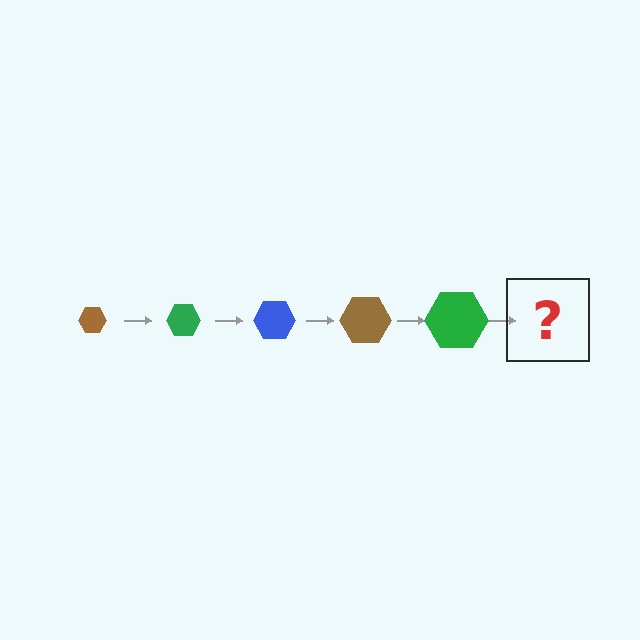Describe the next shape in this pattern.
It should be a blue hexagon, larger than the previous one.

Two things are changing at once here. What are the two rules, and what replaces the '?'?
The two rules are that the hexagon grows larger each step and the color cycles through brown, green, and blue. The '?' should be a blue hexagon, larger than the previous one.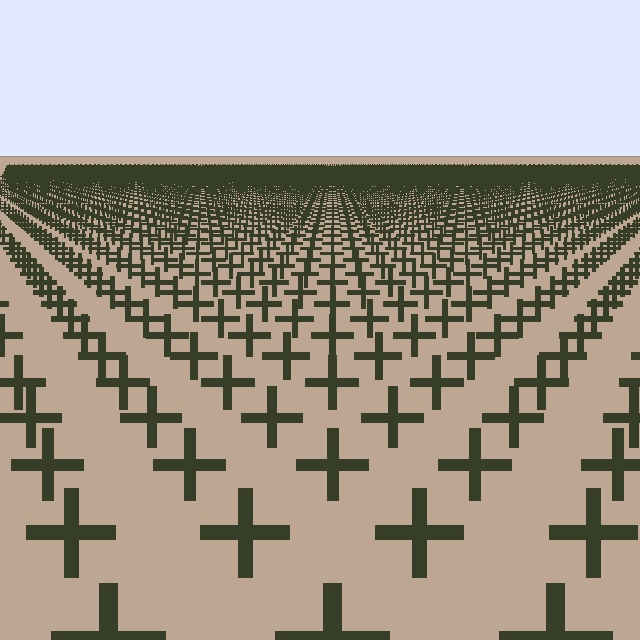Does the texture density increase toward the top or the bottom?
Density increases toward the top.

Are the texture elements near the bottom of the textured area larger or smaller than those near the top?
Larger. Near the bottom, elements are closer to the viewer and appear at a bigger on-screen size.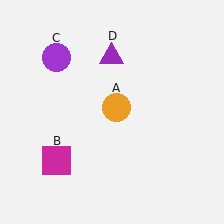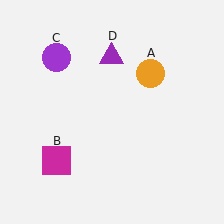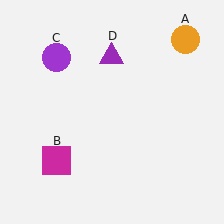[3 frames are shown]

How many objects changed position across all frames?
1 object changed position: orange circle (object A).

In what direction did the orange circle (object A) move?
The orange circle (object A) moved up and to the right.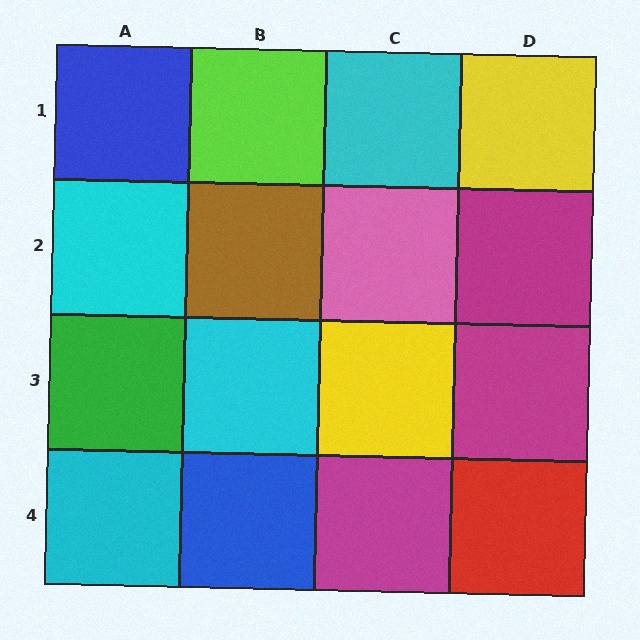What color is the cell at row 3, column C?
Yellow.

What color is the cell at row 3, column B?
Cyan.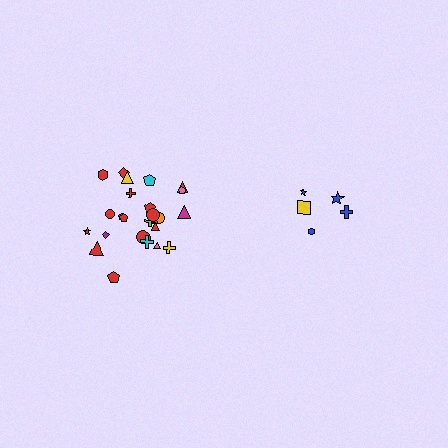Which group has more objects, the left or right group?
The left group.